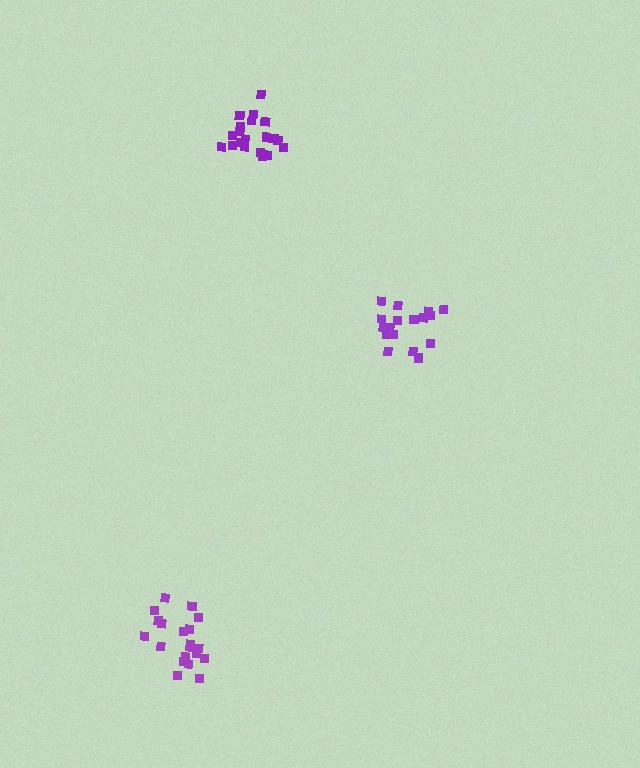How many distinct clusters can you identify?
There are 3 distinct clusters.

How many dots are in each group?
Group 1: 17 dots, Group 2: 20 dots, Group 3: 20 dots (57 total).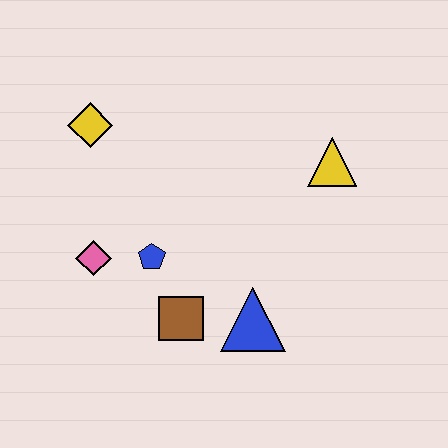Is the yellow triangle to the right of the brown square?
Yes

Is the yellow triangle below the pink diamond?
No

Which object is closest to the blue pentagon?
The pink diamond is closest to the blue pentagon.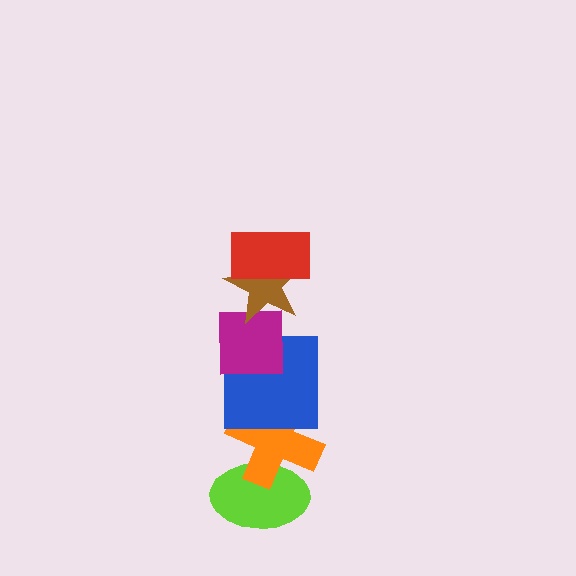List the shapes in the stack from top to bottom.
From top to bottom: the red rectangle, the brown star, the magenta square, the blue square, the orange cross, the lime ellipse.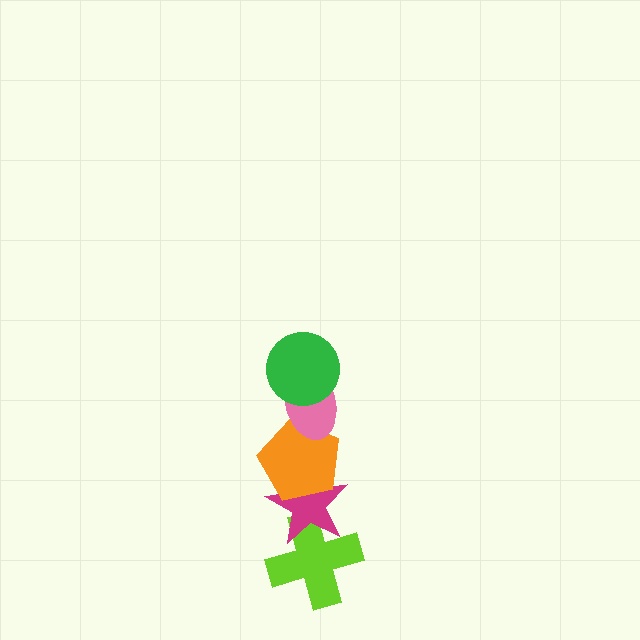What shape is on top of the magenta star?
The orange pentagon is on top of the magenta star.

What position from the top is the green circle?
The green circle is 1st from the top.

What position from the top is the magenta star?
The magenta star is 4th from the top.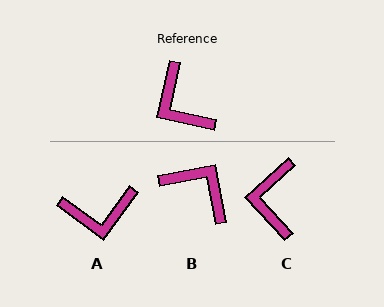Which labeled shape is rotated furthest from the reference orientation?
B, about 157 degrees away.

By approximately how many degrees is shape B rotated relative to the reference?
Approximately 157 degrees clockwise.